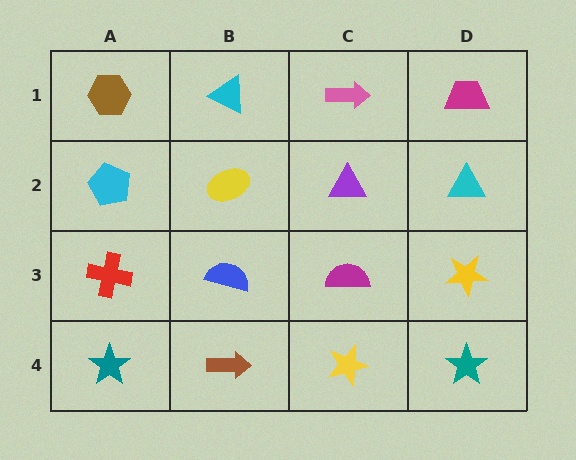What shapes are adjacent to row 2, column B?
A cyan triangle (row 1, column B), a blue semicircle (row 3, column B), a cyan pentagon (row 2, column A), a purple triangle (row 2, column C).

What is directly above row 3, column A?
A cyan pentagon.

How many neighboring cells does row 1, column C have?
3.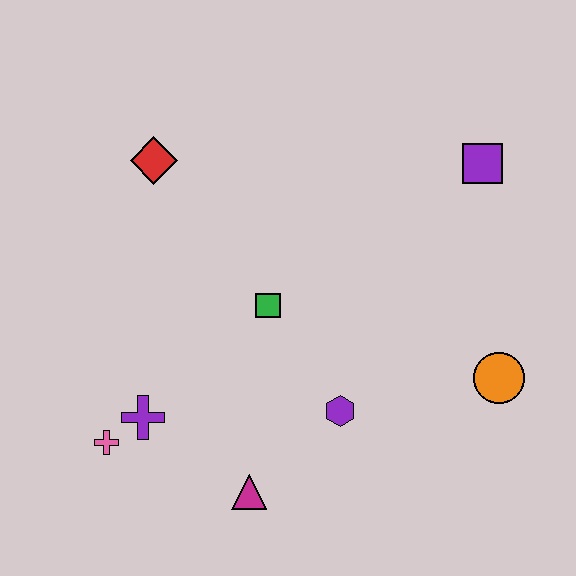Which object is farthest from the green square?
The purple square is farthest from the green square.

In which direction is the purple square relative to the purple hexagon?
The purple square is above the purple hexagon.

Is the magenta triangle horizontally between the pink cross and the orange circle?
Yes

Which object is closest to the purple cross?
The pink cross is closest to the purple cross.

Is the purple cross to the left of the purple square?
Yes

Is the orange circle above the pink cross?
Yes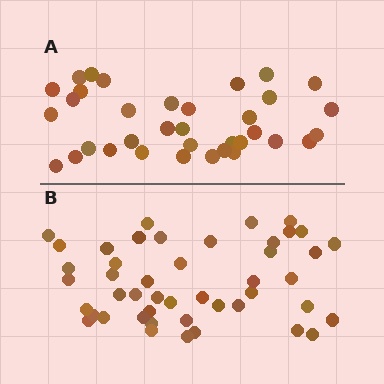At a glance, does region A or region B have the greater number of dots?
Region B (the bottom region) has more dots.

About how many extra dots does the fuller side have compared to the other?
Region B has roughly 12 or so more dots than region A.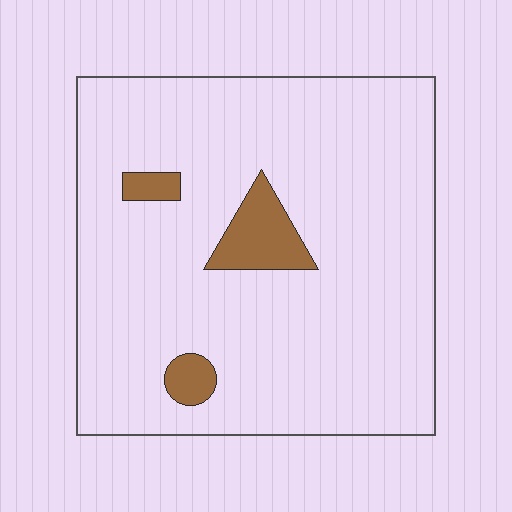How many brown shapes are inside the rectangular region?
3.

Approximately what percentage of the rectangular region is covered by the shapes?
Approximately 10%.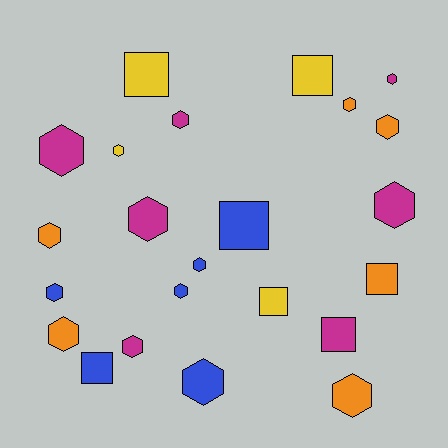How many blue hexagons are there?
There are 4 blue hexagons.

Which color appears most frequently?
Magenta, with 7 objects.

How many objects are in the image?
There are 23 objects.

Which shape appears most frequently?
Hexagon, with 16 objects.